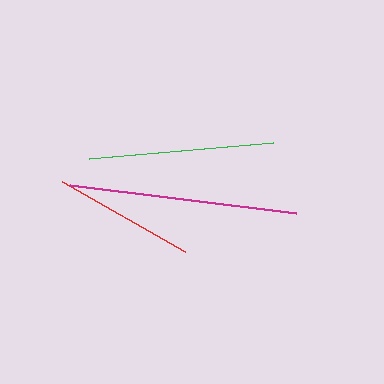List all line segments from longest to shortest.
From longest to shortest: magenta, green, red.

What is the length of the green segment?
The green segment is approximately 185 pixels long.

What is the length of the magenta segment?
The magenta segment is approximately 228 pixels long.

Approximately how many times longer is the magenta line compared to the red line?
The magenta line is approximately 1.6 times the length of the red line.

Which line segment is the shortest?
The red line is the shortest at approximately 141 pixels.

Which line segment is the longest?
The magenta line is the longest at approximately 228 pixels.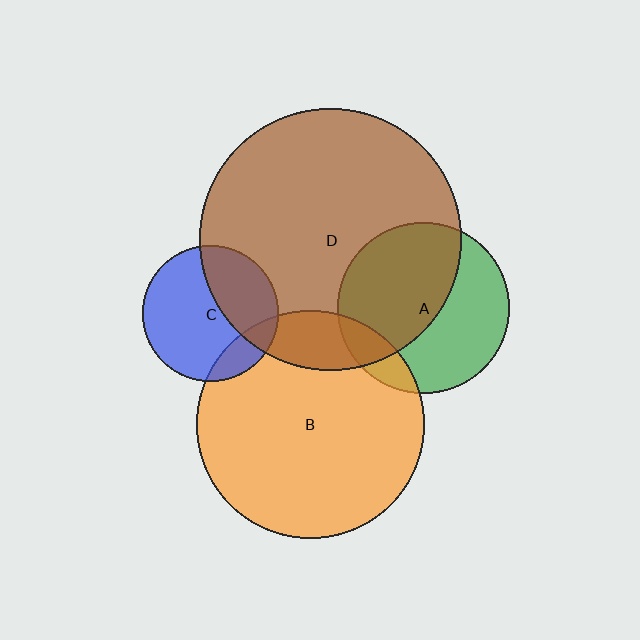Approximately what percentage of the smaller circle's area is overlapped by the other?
Approximately 15%.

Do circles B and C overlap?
Yes.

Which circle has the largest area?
Circle D (brown).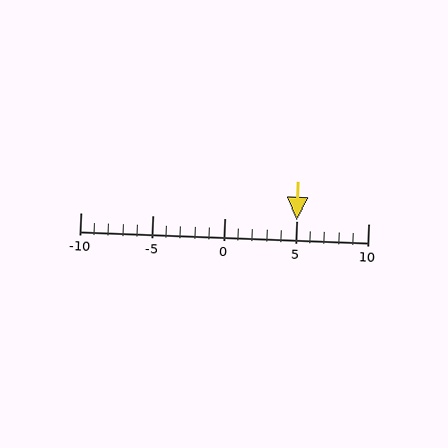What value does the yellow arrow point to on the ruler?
The yellow arrow points to approximately 5.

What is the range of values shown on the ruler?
The ruler shows values from -10 to 10.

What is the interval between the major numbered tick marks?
The major tick marks are spaced 5 units apart.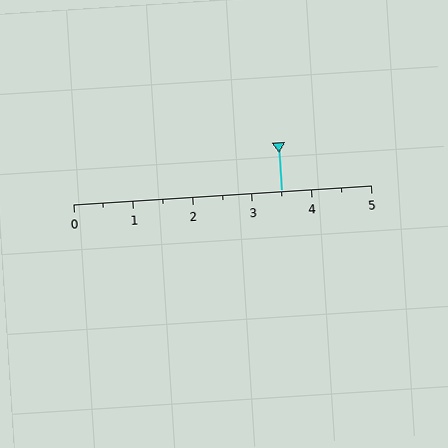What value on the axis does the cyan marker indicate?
The marker indicates approximately 3.5.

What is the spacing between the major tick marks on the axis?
The major ticks are spaced 1 apart.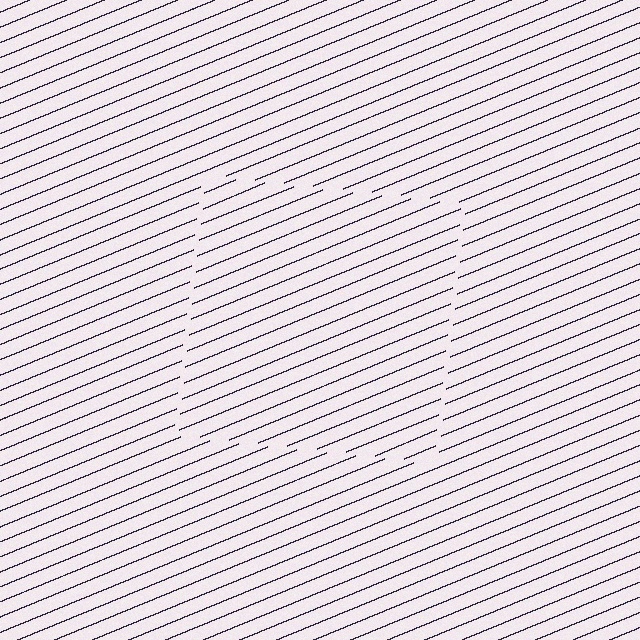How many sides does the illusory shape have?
4 sides — the line-ends trace a square.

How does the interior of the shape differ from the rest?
The interior of the shape contains the same grating, shifted by half a period — the contour is defined by the phase discontinuity where line-ends from the inner and outer gratings abut.